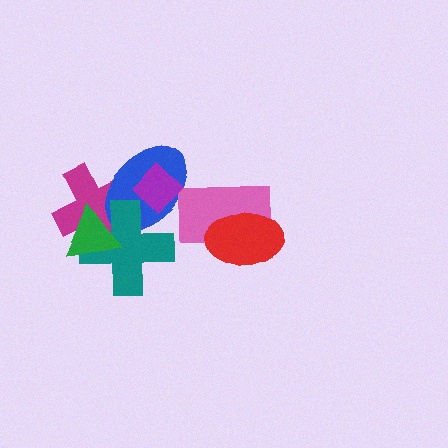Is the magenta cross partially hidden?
Yes, it is partially covered by another shape.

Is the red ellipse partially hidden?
No, no other shape covers it.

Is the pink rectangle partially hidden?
Yes, it is partially covered by another shape.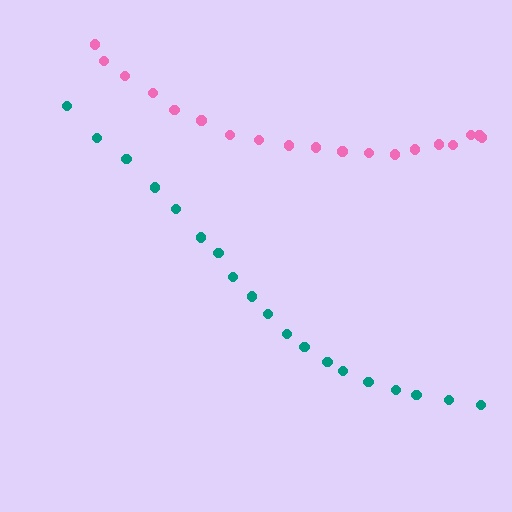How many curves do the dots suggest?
There are 2 distinct paths.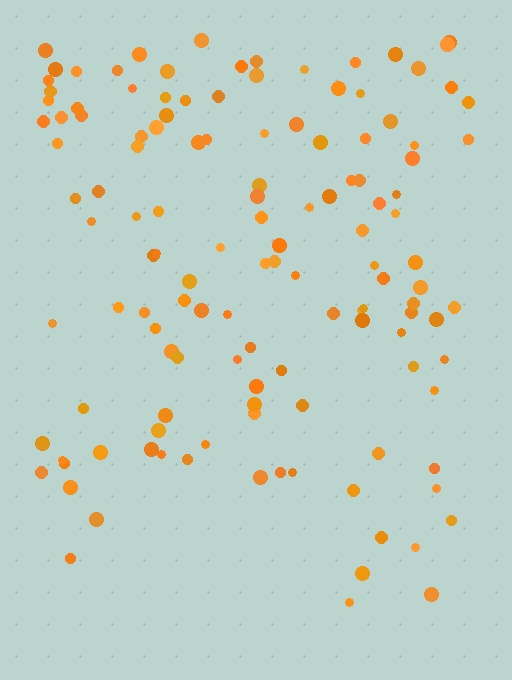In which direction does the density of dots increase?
From bottom to top, with the top side densest.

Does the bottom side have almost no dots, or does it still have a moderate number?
Still a moderate number, just noticeably fewer than the top.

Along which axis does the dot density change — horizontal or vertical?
Vertical.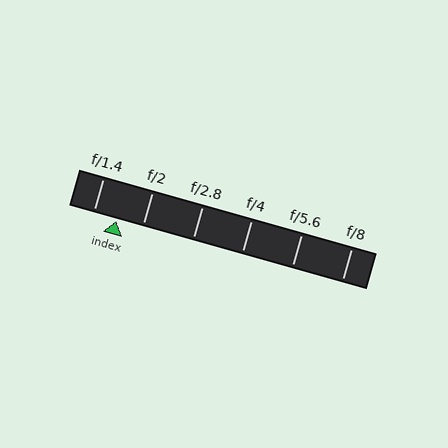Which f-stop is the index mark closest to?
The index mark is closest to f/1.4.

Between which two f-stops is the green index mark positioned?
The index mark is between f/1.4 and f/2.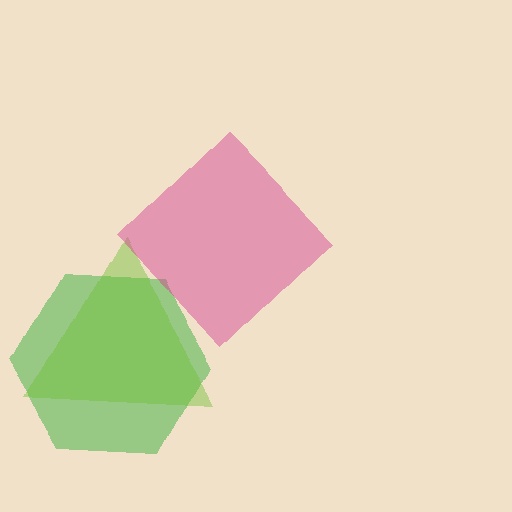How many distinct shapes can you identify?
There are 3 distinct shapes: a green hexagon, a lime triangle, a magenta diamond.